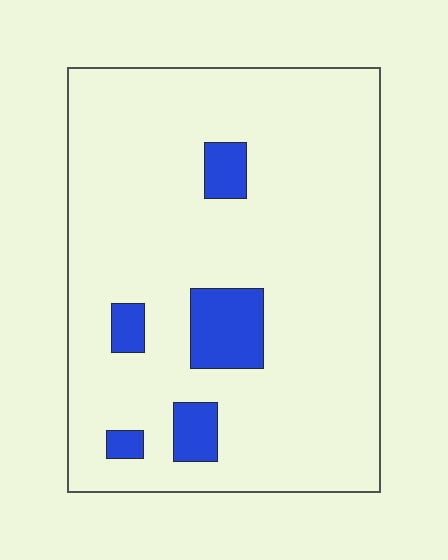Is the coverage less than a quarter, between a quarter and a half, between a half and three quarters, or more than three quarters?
Less than a quarter.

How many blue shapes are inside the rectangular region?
5.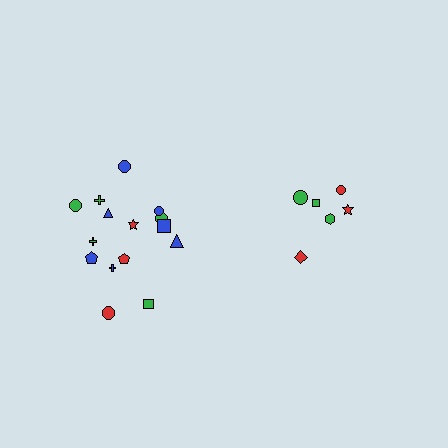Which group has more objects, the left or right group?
The left group.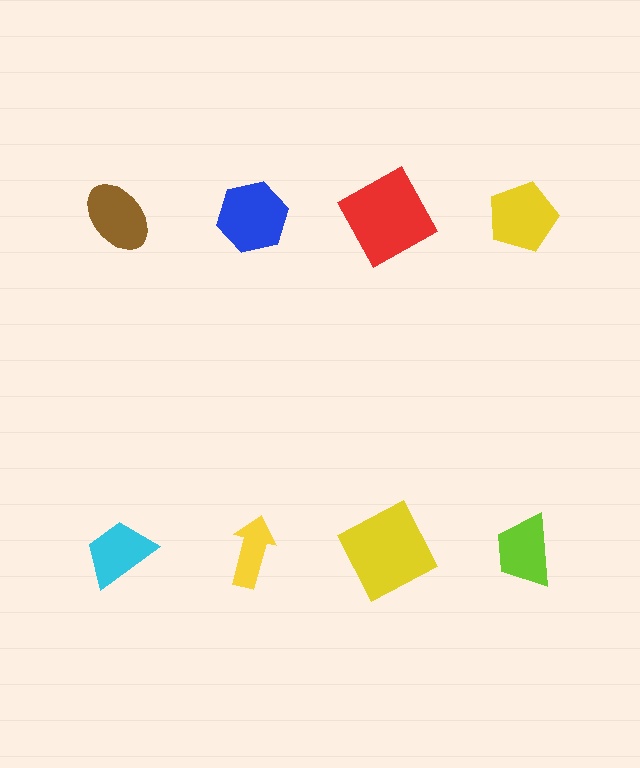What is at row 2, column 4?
A lime trapezoid.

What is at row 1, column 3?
A red square.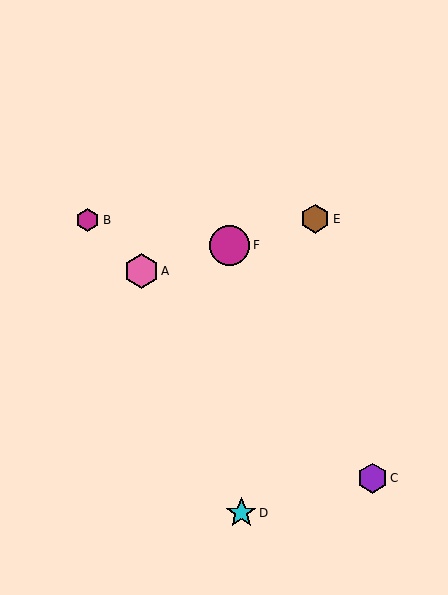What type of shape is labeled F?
Shape F is a magenta circle.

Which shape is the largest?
The magenta circle (labeled F) is the largest.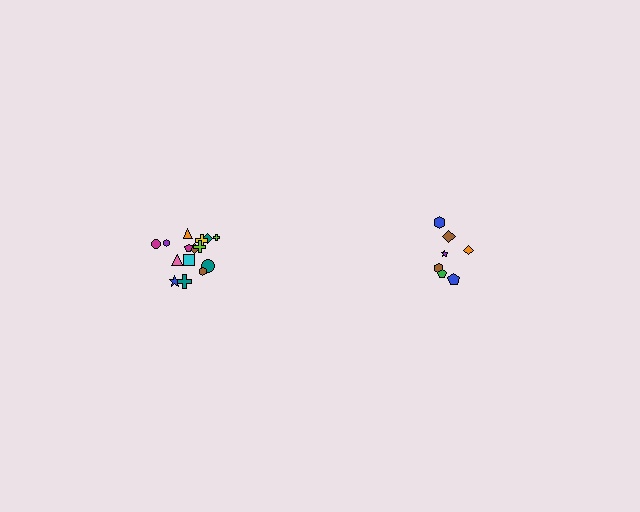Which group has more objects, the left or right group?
The left group.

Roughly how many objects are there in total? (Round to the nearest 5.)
Roughly 20 objects in total.